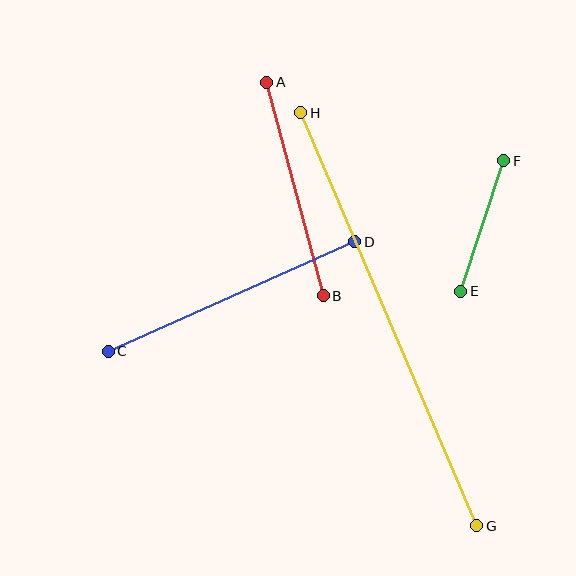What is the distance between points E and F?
The distance is approximately 137 pixels.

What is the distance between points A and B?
The distance is approximately 221 pixels.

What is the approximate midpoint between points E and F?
The midpoint is at approximately (482, 226) pixels.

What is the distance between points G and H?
The distance is approximately 449 pixels.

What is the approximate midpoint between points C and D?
The midpoint is at approximately (232, 297) pixels.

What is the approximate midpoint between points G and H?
The midpoint is at approximately (389, 319) pixels.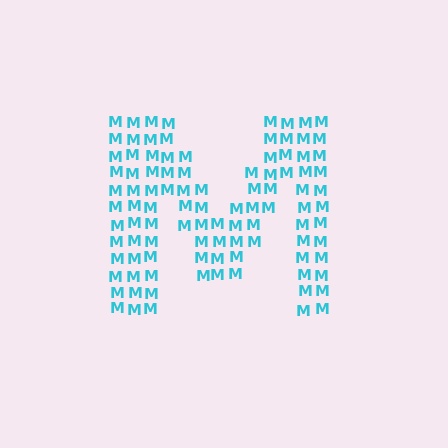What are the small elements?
The small elements are letter M's.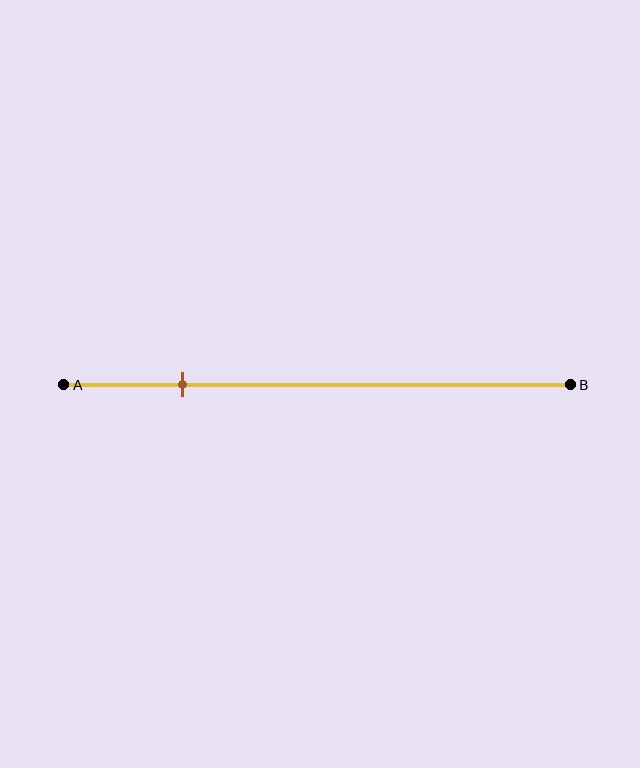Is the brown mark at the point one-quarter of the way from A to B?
Yes, the mark is approximately at the one-quarter point.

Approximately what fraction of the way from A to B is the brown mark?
The brown mark is approximately 25% of the way from A to B.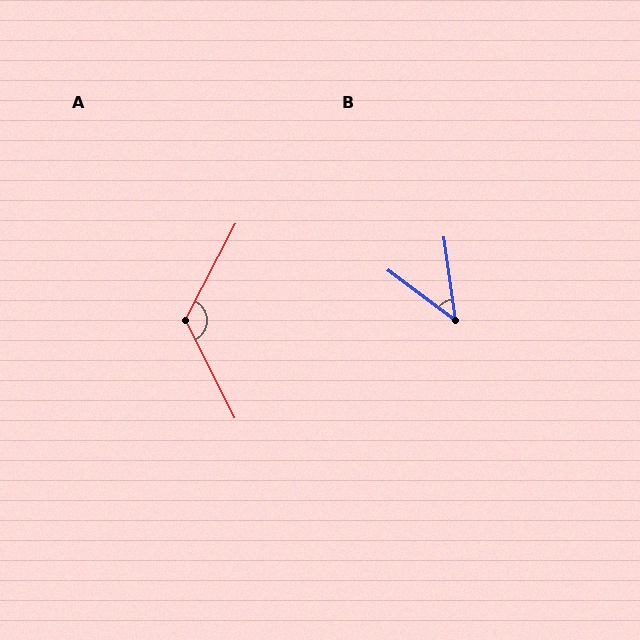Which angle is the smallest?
B, at approximately 45 degrees.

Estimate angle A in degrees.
Approximately 126 degrees.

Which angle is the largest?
A, at approximately 126 degrees.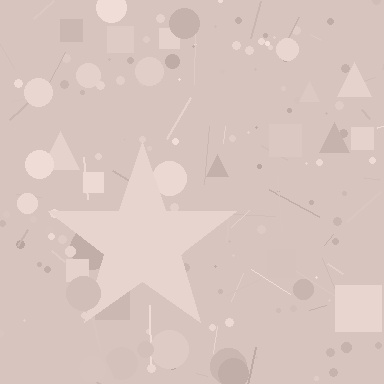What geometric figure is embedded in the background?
A star is embedded in the background.